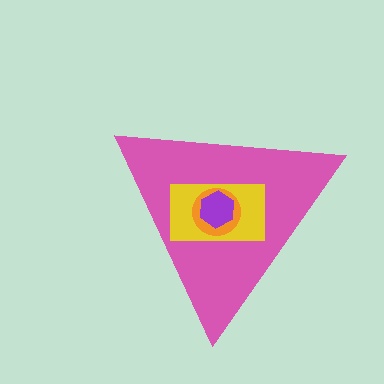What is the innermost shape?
The purple hexagon.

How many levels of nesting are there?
4.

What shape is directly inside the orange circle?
The purple hexagon.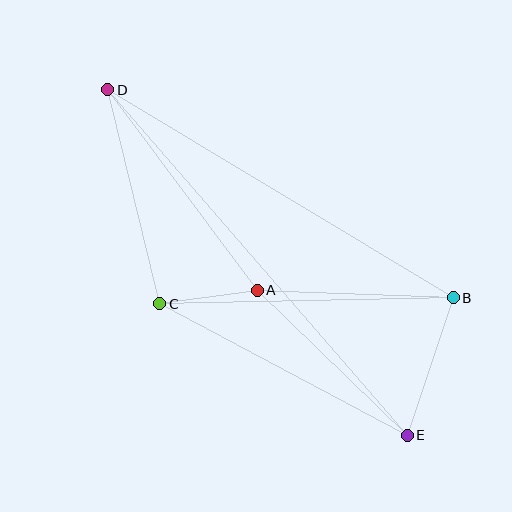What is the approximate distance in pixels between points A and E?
The distance between A and E is approximately 209 pixels.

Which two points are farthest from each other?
Points D and E are farthest from each other.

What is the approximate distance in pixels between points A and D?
The distance between A and D is approximately 250 pixels.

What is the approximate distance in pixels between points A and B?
The distance between A and B is approximately 196 pixels.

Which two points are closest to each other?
Points A and C are closest to each other.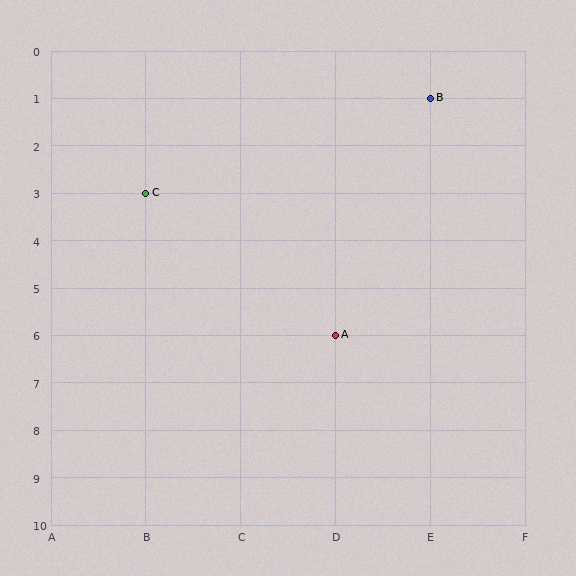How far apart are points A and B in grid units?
Points A and B are 1 column and 5 rows apart (about 5.1 grid units diagonally).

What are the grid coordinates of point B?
Point B is at grid coordinates (E, 1).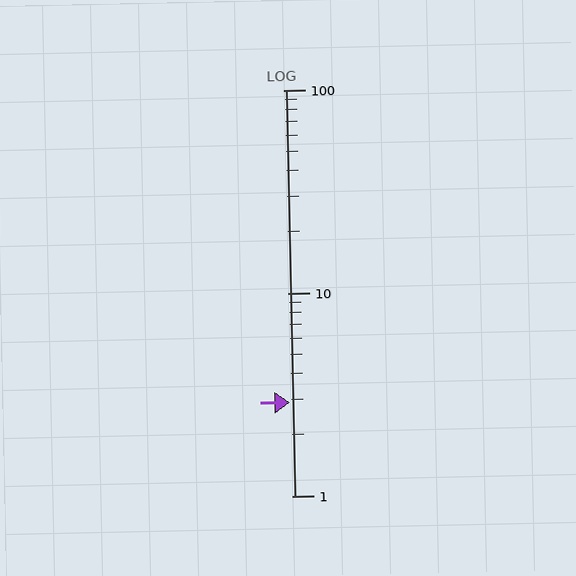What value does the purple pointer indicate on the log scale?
The pointer indicates approximately 2.9.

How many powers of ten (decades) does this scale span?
The scale spans 2 decades, from 1 to 100.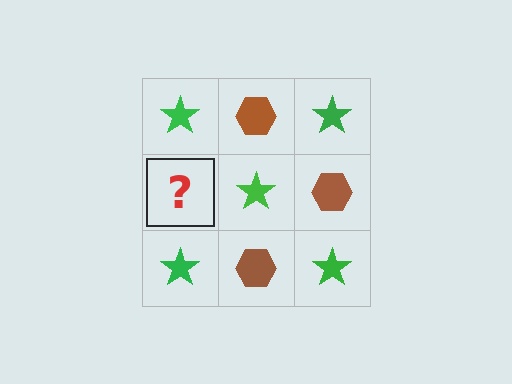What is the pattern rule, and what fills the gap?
The rule is that it alternates green star and brown hexagon in a checkerboard pattern. The gap should be filled with a brown hexagon.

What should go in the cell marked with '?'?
The missing cell should contain a brown hexagon.